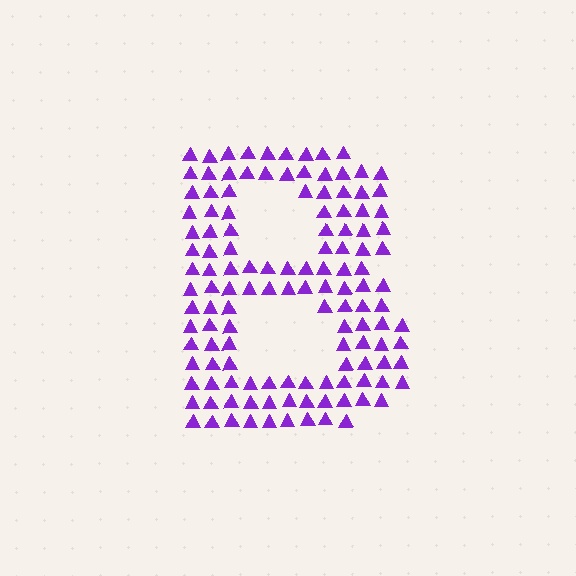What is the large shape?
The large shape is the letter B.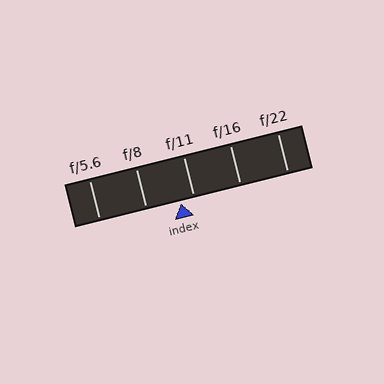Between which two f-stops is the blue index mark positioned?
The index mark is between f/8 and f/11.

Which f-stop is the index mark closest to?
The index mark is closest to f/11.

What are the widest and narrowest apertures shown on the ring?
The widest aperture shown is f/5.6 and the narrowest is f/22.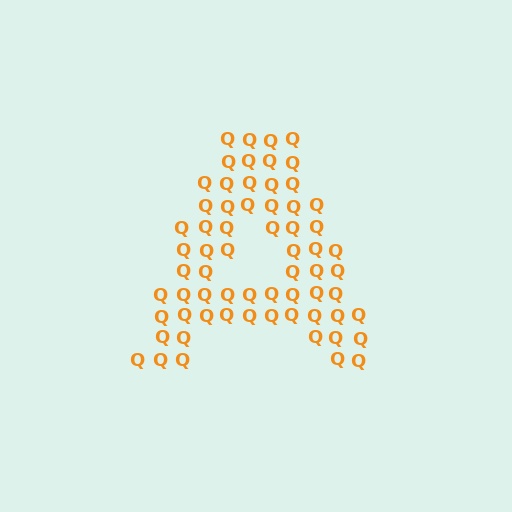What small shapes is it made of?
It is made of small letter Q's.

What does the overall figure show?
The overall figure shows the letter A.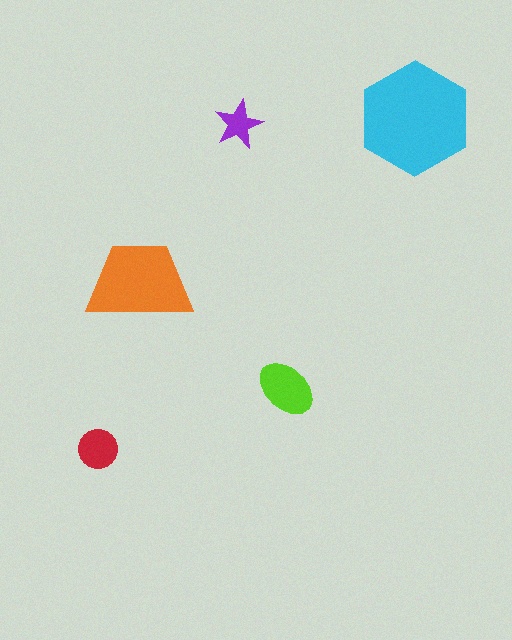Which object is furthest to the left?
The red circle is leftmost.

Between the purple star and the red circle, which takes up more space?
The red circle.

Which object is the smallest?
The purple star.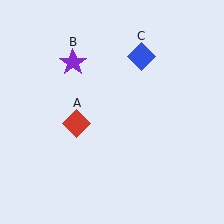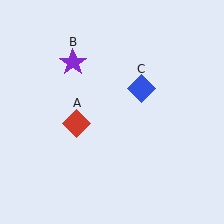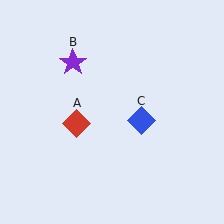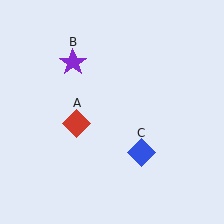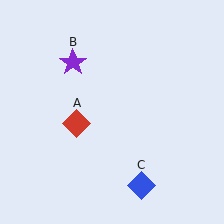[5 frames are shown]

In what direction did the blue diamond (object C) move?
The blue diamond (object C) moved down.